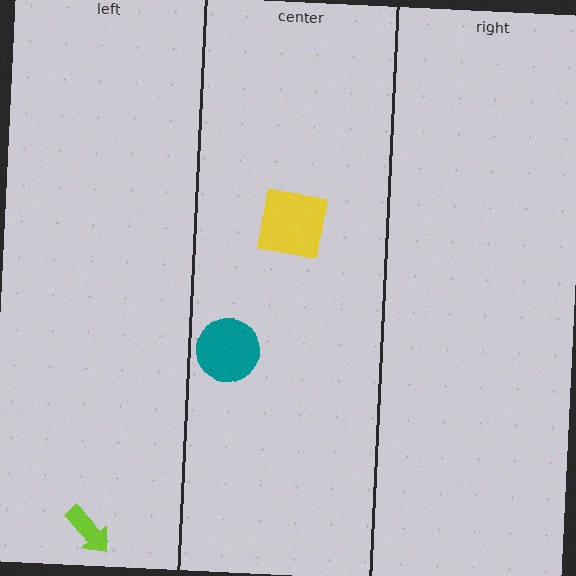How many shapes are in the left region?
1.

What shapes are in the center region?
The yellow square, the teal circle.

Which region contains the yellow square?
The center region.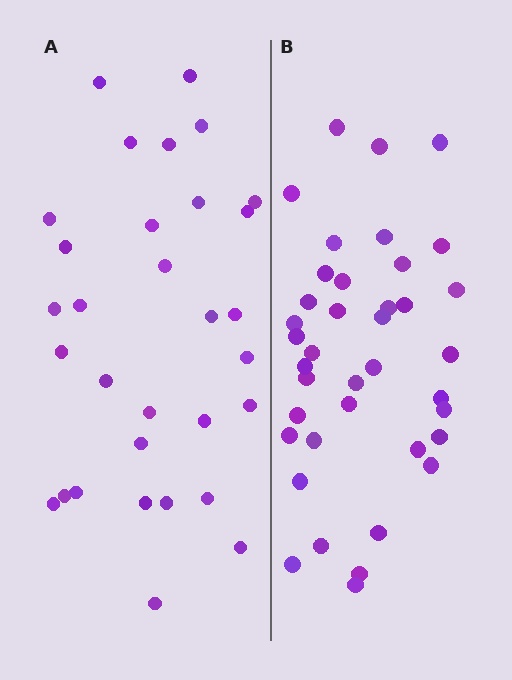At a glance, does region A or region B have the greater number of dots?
Region B (the right region) has more dots.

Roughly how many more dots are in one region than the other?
Region B has roughly 8 or so more dots than region A.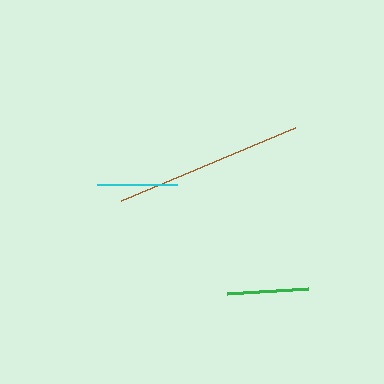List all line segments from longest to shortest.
From longest to shortest: brown, green, cyan.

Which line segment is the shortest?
The cyan line is the shortest at approximately 79 pixels.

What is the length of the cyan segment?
The cyan segment is approximately 79 pixels long.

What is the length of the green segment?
The green segment is approximately 82 pixels long.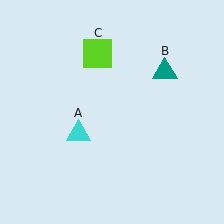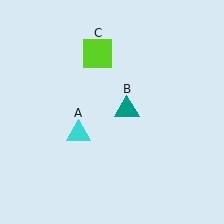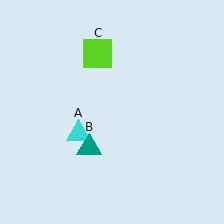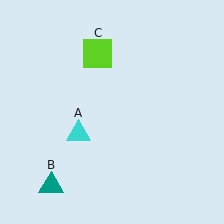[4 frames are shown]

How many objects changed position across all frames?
1 object changed position: teal triangle (object B).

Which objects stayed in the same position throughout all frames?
Cyan triangle (object A) and lime square (object C) remained stationary.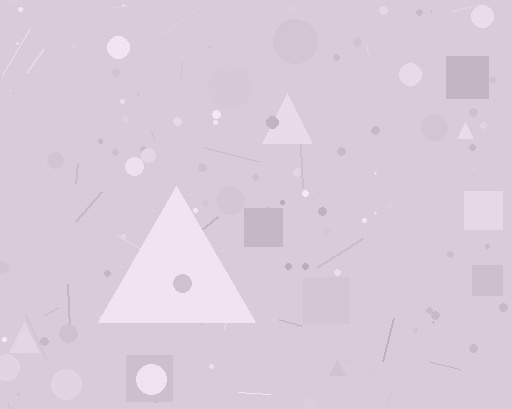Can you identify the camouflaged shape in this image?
The camouflaged shape is a triangle.